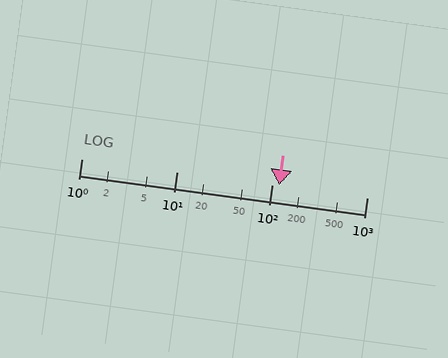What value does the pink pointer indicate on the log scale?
The pointer indicates approximately 120.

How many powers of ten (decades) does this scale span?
The scale spans 3 decades, from 1 to 1000.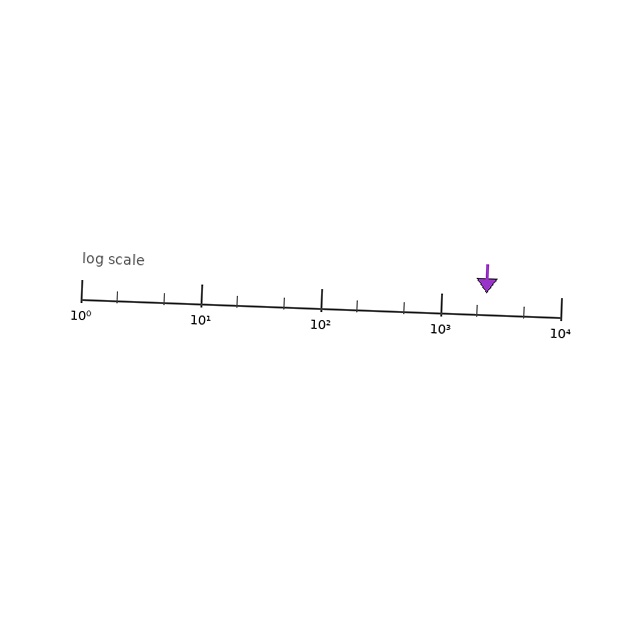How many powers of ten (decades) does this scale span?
The scale spans 4 decades, from 1 to 10000.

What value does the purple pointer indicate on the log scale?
The pointer indicates approximately 2400.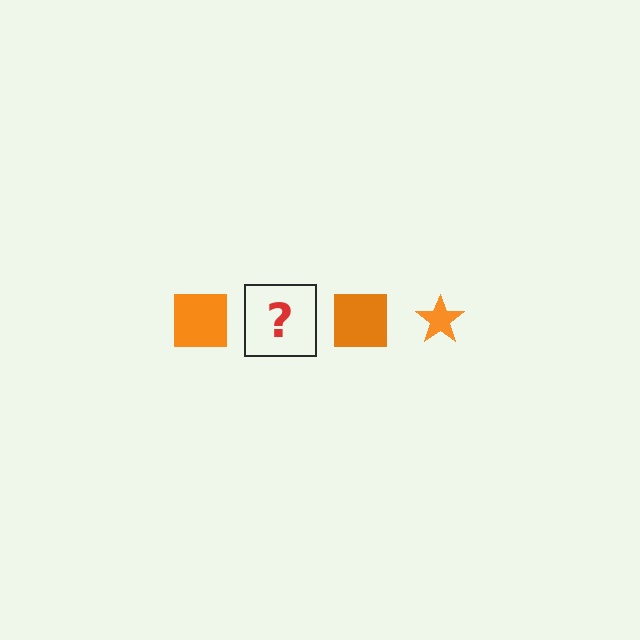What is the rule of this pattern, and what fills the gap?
The rule is that the pattern cycles through square, star shapes in orange. The gap should be filled with an orange star.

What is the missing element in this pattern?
The missing element is an orange star.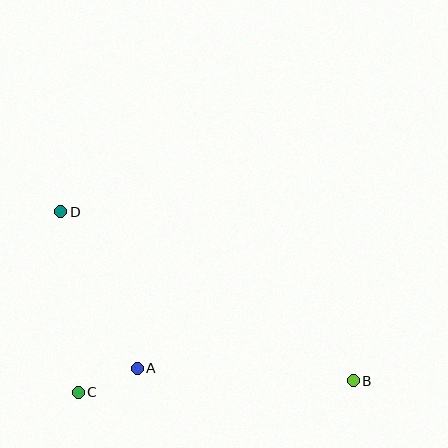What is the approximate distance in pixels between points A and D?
The distance between A and D is approximately 174 pixels.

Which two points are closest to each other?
Points A and C are closest to each other.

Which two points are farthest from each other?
Points B and D are farthest from each other.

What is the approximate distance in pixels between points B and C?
The distance between B and C is approximately 275 pixels.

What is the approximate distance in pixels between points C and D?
The distance between C and D is approximately 181 pixels.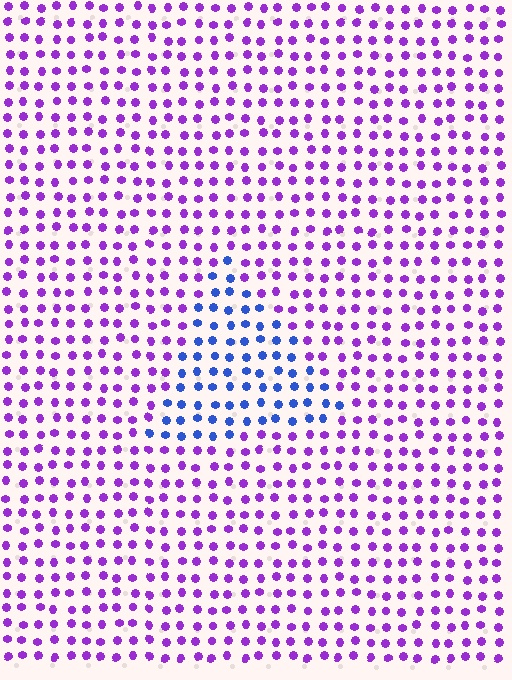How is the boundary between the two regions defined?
The boundary is defined purely by a slight shift in hue (about 54 degrees). Spacing, size, and orientation are identical on both sides.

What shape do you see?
I see a triangle.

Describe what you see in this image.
The image is filled with small purple elements in a uniform arrangement. A triangle-shaped region is visible where the elements are tinted to a slightly different hue, forming a subtle color boundary.